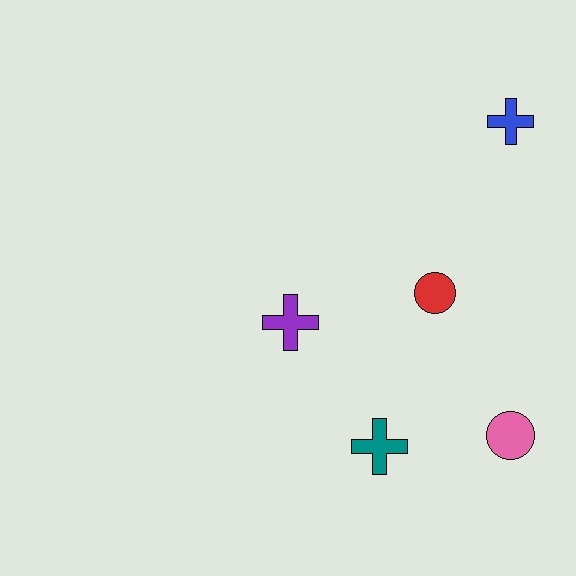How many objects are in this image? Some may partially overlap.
There are 5 objects.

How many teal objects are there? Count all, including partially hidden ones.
There is 1 teal object.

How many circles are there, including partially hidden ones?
There are 2 circles.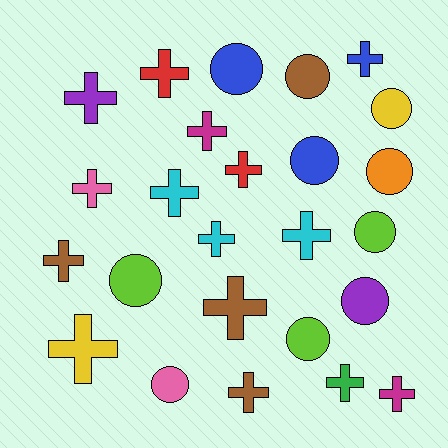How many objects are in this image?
There are 25 objects.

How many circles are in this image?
There are 10 circles.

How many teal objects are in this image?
There are no teal objects.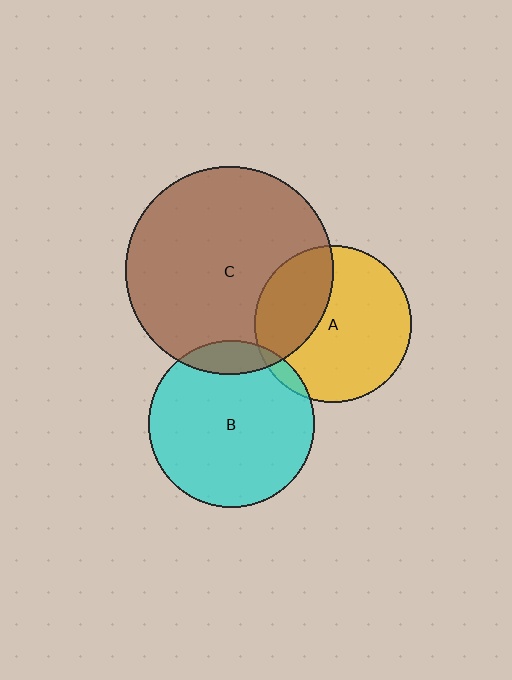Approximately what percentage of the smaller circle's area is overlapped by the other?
Approximately 5%.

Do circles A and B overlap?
Yes.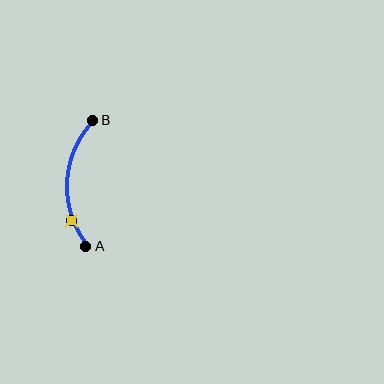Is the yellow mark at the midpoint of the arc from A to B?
No. The yellow mark lies on the arc but is closer to endpoint A. The arc midpoint would be at the point on the curve equidistant along the arc from both A and B.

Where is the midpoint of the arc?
The arc midpoint is the point on the curve farthest from the straight line joining A and B. It sits to the left of that line.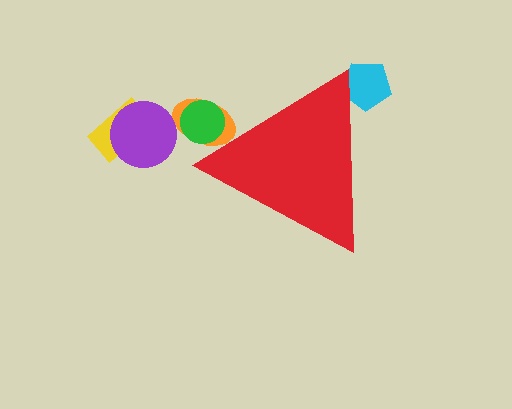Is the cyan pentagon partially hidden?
Yes, the cyan pentagon is partially hidden behind the red triangle.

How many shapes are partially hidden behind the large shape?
3 shapes are partially hidden.